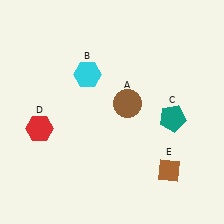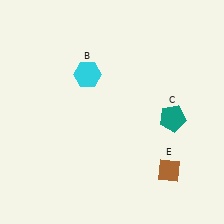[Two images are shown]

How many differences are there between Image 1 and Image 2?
There are 2 differences between the two images.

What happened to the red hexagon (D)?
The red hexagon (D) was removed in Image 2. It was in the bottom-left area of Image 1.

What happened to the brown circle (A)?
The brown circle (A) was removed in Image 2. It was in the top-right area of Image 1.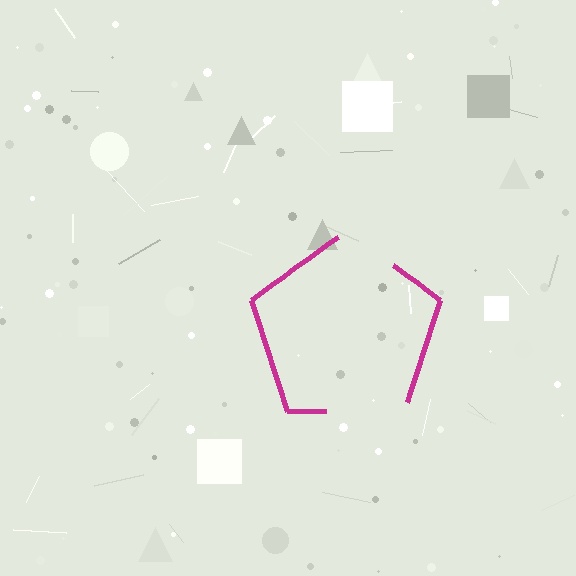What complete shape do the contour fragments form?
The contour fragments form a pentagon.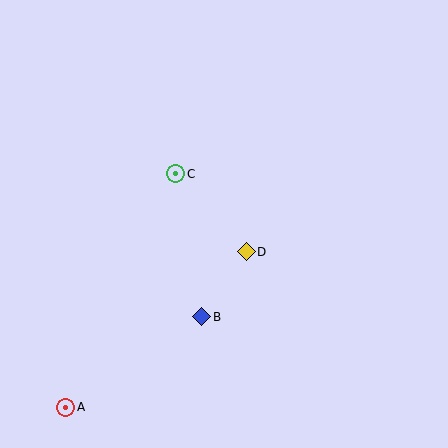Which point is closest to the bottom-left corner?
Point A is closest to the bottom-left corner.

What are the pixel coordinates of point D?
Point D is at (246, 252).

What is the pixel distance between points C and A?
The distance between C and A is 258 pixels.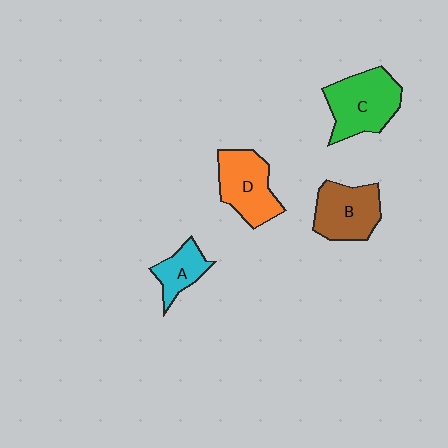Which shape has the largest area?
Shape C (green).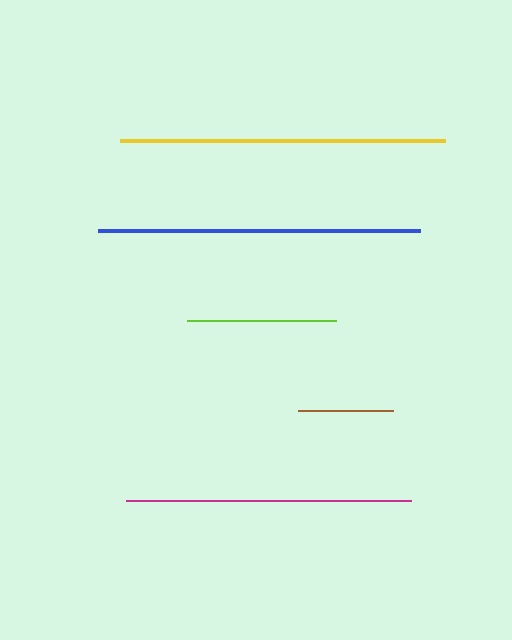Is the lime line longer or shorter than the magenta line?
The magenta line is longer than the lime line.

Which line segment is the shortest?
The brown line is the shortest at approximately 96 pixels.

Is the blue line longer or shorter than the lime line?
The blue line is longer than the lime line.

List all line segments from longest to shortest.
From longest to shortest: yellow, blue, magenta, lime, brown.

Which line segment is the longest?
The yellow line is the longest at approximately 325 pixels.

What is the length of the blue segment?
The blue segment is approximately 322 pixels long.